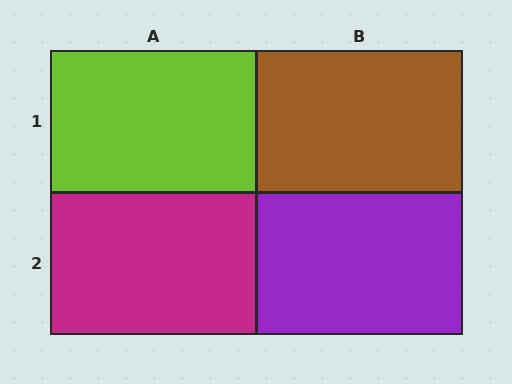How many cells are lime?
1 cell is lime.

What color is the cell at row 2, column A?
Magenta.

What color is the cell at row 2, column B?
Purple.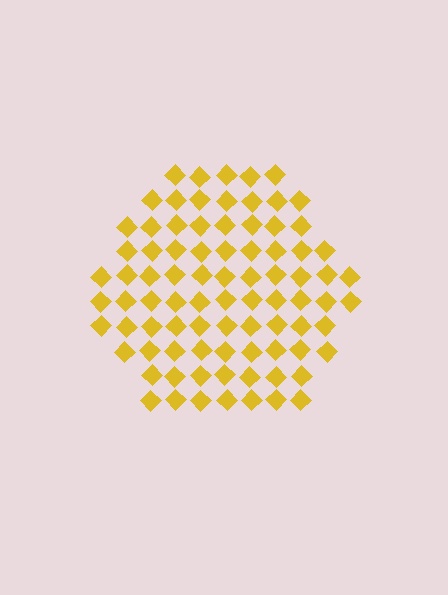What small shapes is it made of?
It is made of small diamonds.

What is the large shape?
The large shape is a hexagon.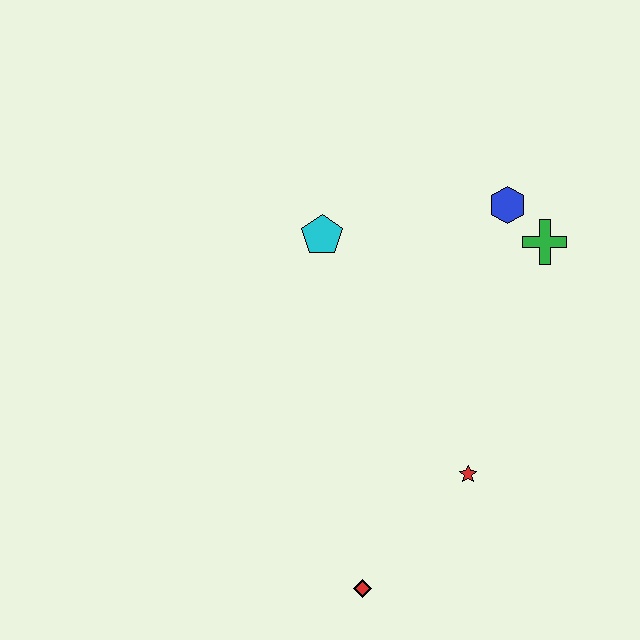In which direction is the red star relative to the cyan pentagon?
The red star is below the cyan pentagon.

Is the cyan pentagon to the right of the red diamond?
No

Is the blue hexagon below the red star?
No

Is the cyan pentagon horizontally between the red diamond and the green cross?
No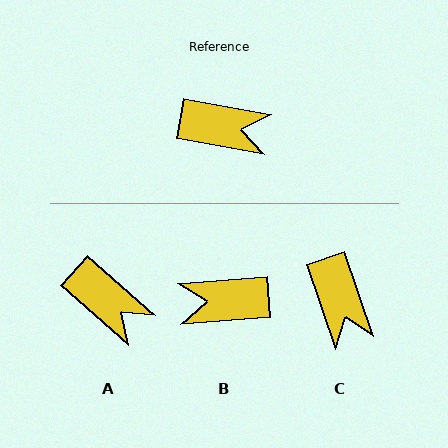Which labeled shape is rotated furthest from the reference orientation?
B, about 165 degrees away.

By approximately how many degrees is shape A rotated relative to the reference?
Approximately 31 degrees clockwise.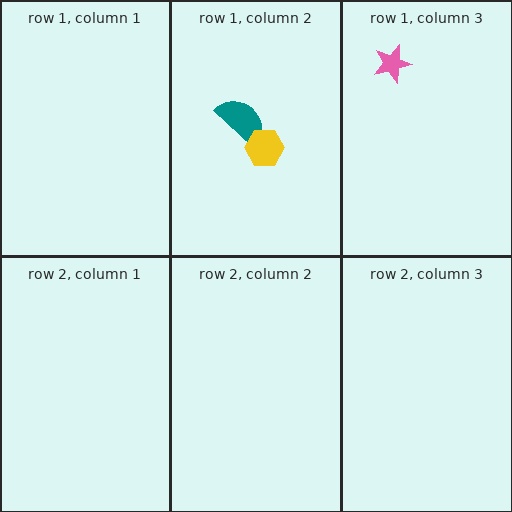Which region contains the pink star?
The row 1, column 3 region.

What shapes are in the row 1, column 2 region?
The teal semicircle, the yellow hexagon.